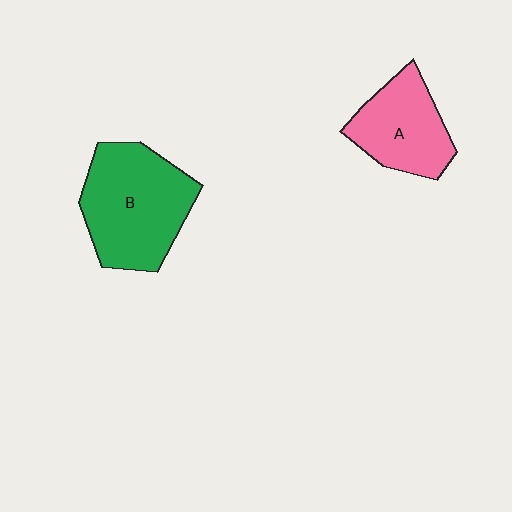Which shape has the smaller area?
Shape A (pink).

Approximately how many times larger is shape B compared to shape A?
Approximately 1.5 times.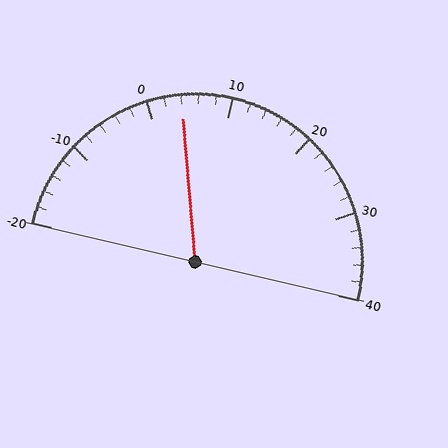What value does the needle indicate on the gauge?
The needle indicates approximately 4.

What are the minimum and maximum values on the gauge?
The gauge ranges from -20 to 40.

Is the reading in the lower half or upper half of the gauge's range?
The reading is in the lower half of the range (-20 to 40).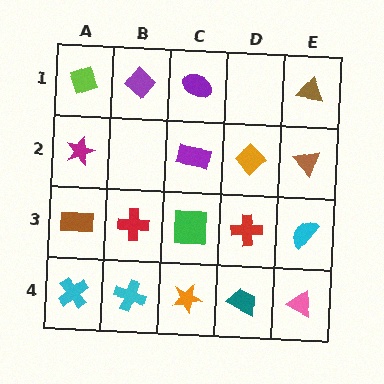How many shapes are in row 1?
4 shapes.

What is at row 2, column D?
An orange diamond.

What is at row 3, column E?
A cyan semicircle.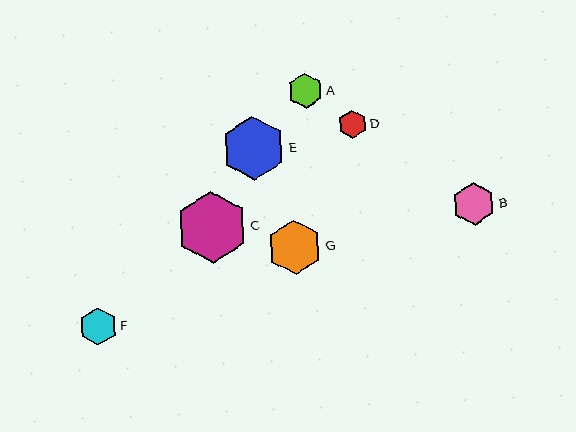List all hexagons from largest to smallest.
From largest to smallest: C, E, G, B, F, A, D.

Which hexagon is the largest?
Hexagon C is the largest with a size of approximately 71 pixels.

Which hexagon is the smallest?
Hexagon D is the smallest with a size of approximately 28 pixels.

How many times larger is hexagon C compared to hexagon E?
Hexagon C is approximately 1.1 times the size of hexagon E.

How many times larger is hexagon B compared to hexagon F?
Hexagon B is approximately 1.2 times the size of hexagon F.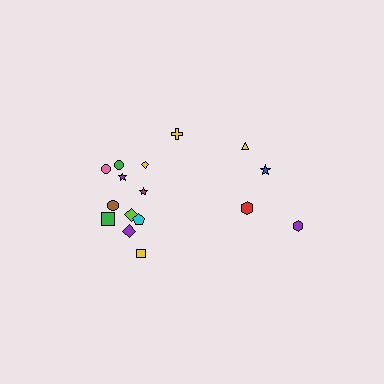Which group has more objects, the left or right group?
The left group.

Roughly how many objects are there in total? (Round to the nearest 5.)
Roughly 15 objects in total.